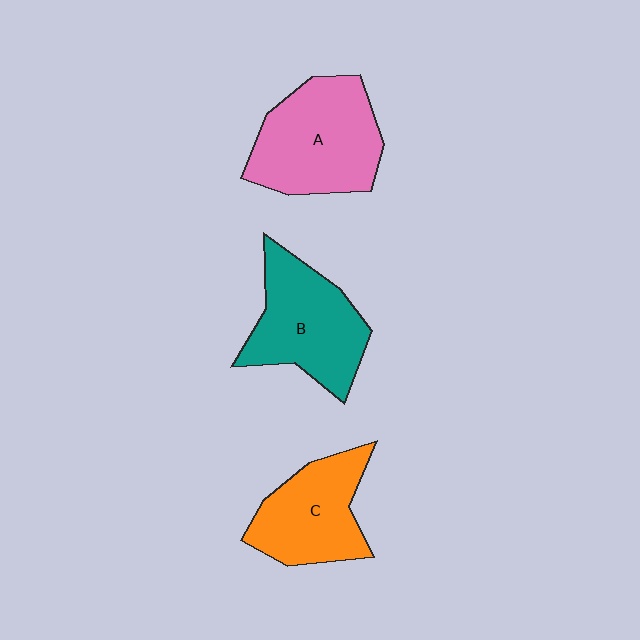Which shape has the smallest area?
Shape C (orange).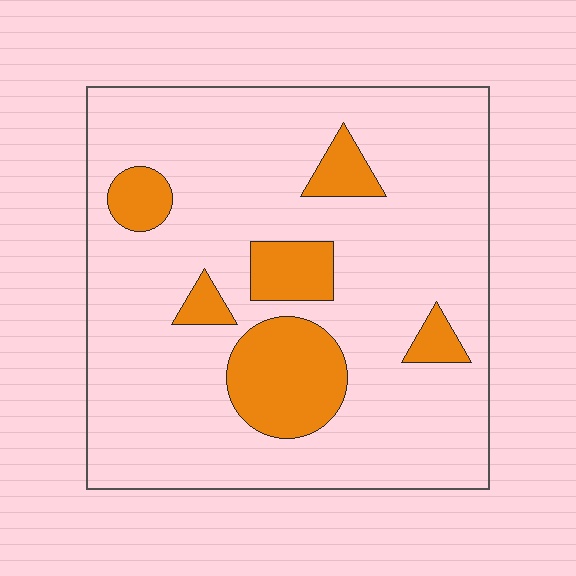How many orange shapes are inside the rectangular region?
6.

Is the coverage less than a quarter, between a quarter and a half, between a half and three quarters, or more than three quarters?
Less than a quarter.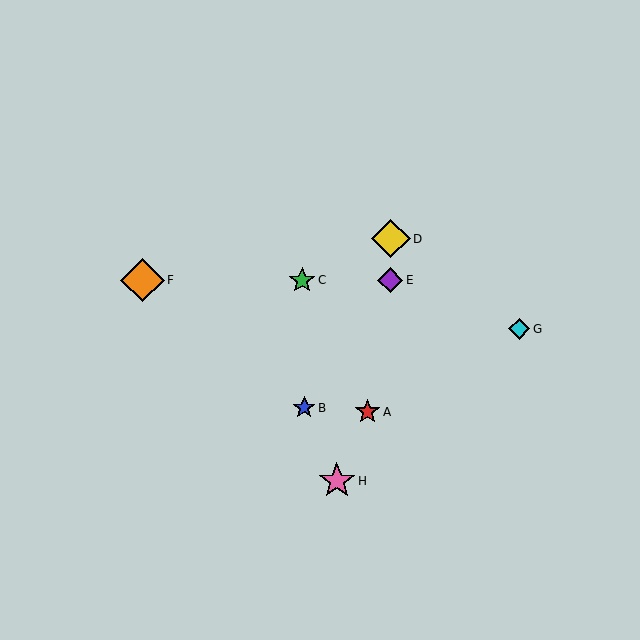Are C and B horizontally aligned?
No, C is at y≈280 and B is at y≈408.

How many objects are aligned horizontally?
3 objects (C, E, F) are aligned horizontally.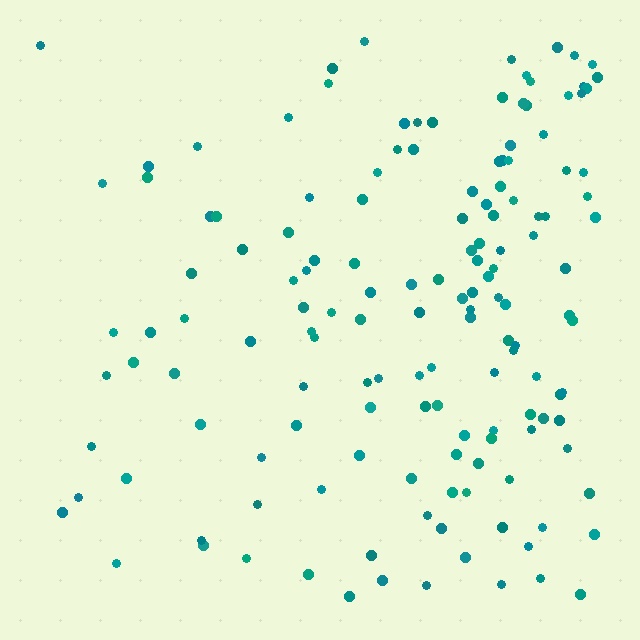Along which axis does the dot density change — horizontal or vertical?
Horizontal.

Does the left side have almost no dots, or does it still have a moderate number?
Still a moderate number, just noticeably fewer than the right.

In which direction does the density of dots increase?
From left to right, with the right side densest.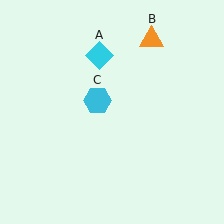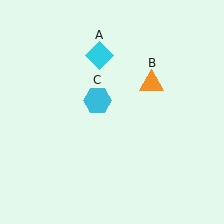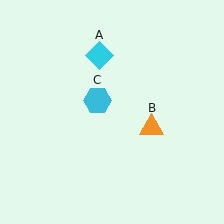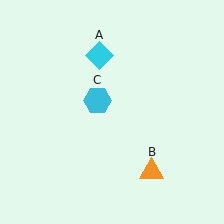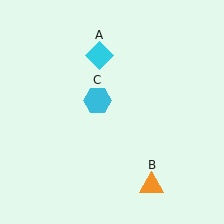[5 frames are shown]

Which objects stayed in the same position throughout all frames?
Cyan diamond (object A) and cyan hexagon (object C) remained stationary.